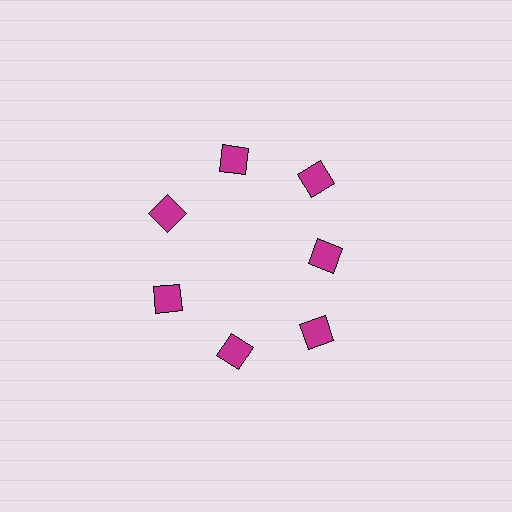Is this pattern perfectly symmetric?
No. The 7 magenta diamonds are arranged in a ring, but one element near the 3 o'clock position is pulled inward toward the center, breaking the 7-fold rotational symmetry.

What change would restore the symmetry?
The symmetry would be restored by moving it outward, back onto the ring so that all 7 diamonds sit at equal angles and equal distance from the center.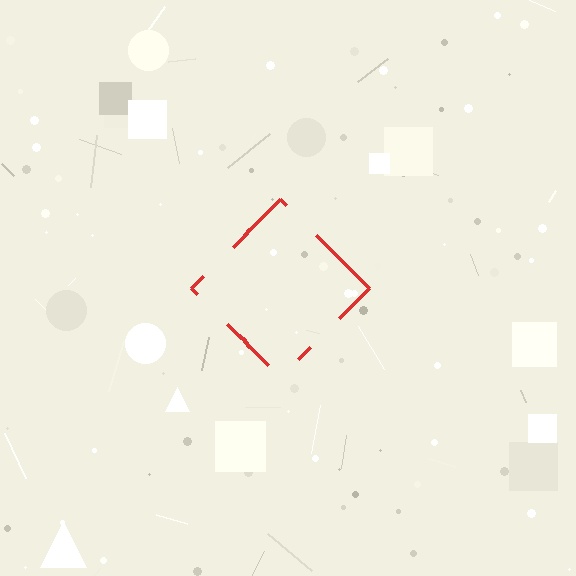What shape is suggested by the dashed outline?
The dashed outline suggests a diamond.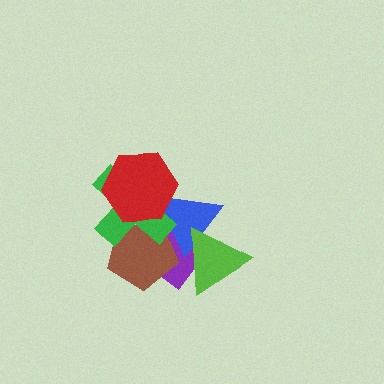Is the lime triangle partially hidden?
No, no other shape covers it.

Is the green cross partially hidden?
Yes, it is partially covered by another shape.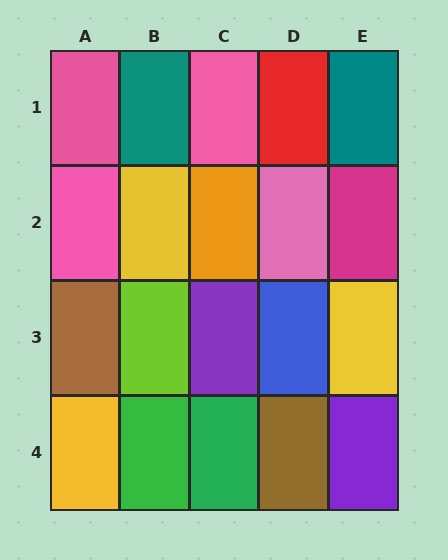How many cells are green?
2 cells are green.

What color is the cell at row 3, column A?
Brown.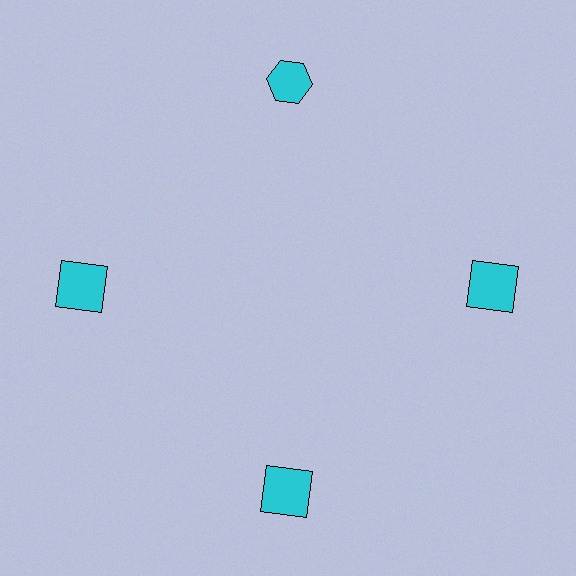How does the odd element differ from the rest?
It has a different shape: hexagon instead of square.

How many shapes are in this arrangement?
There are 4 shapes arranged in a ring pattern.